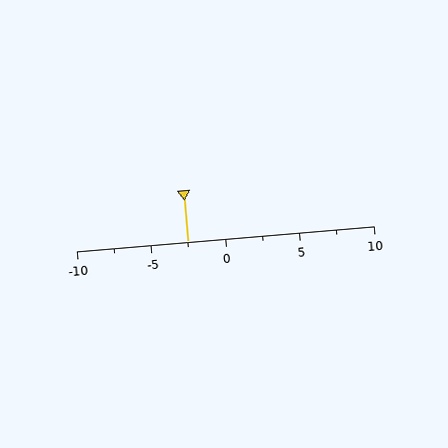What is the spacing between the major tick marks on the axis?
The major ticks are spaced 5 apart.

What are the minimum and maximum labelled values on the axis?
The axis runs from -10 to 10.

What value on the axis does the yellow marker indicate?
The marker indicates approximately -2.5.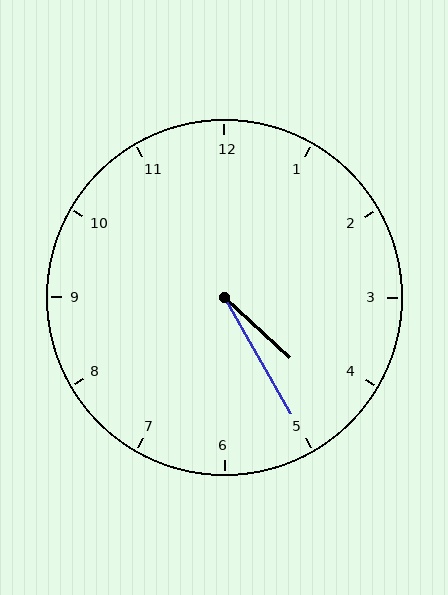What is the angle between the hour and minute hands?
Approximately 18 degrees.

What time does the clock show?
4:25.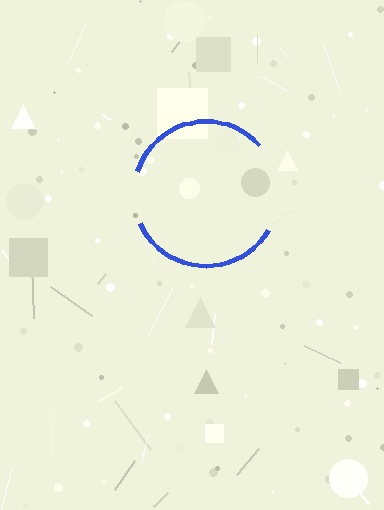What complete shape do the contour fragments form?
The contour fragments form a circle.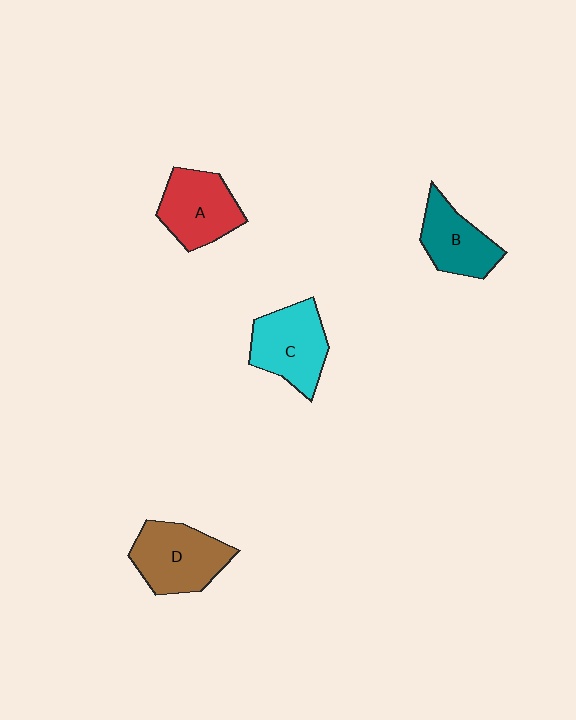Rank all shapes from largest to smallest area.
From largest to smallest: D (brown), C (cyan), A (red), B (teal).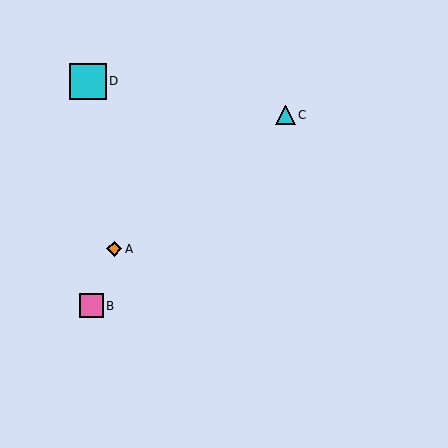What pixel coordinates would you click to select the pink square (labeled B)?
Click at (91, 306) to select the pink square B.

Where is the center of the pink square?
The center of the pink square is at (91, 306).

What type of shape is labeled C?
Shape C is a cyan triangle.